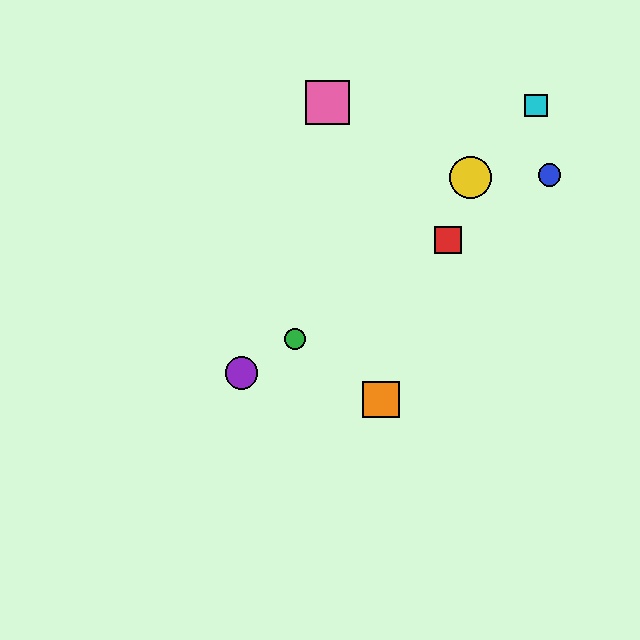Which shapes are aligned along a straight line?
The red square, the blue circle, the green circle, the purple circle are aligned along a straight line.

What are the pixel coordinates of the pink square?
The pink square is at (328, 103).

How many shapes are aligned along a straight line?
4 shapes (the red square, the blue circle, the green circle, the purple circle) are aligned along a straight line.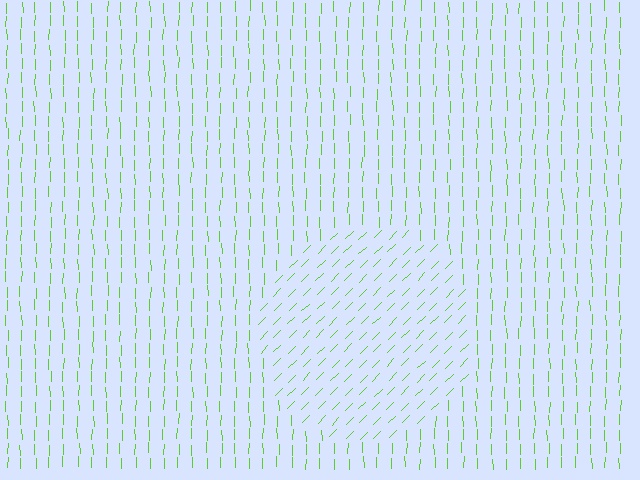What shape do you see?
I see a circle.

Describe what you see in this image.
The image is filled with small lime line segments. A circle region in the image has lines oriented differently from the surrounding lines, creating a visible texture boundary.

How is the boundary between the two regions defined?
The boundary is defined purely by a change in line orientation (approximately 45 degrees difference). All lines are the same color and thickness.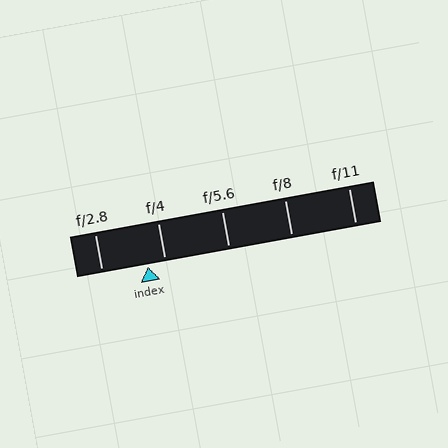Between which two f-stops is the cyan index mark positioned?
The index mark is between f/2.8 and f/4.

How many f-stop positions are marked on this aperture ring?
There are 5 f-stop positions marked.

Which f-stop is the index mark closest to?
The index mark is closest to f/4.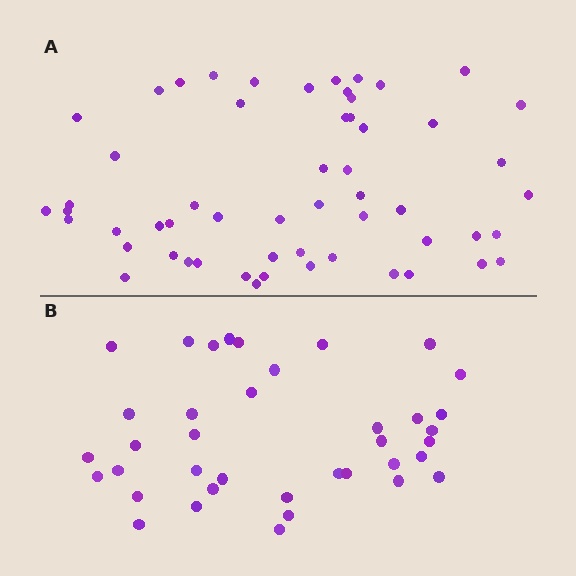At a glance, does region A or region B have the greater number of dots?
Region A (the top region) has more dots.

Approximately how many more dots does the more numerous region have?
Region A has approximately 20 more dots than region B.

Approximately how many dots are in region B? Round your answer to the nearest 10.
About 40 dots. (The exact count is 38, which rounds to 40.)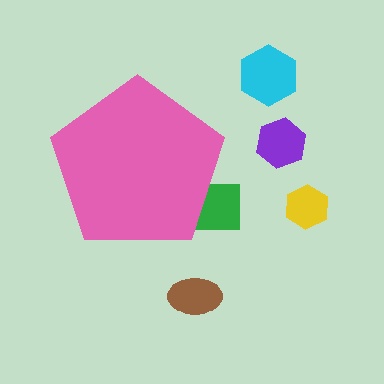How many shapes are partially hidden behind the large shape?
1 shape is partially hidden.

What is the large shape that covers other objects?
A pink pentagon.